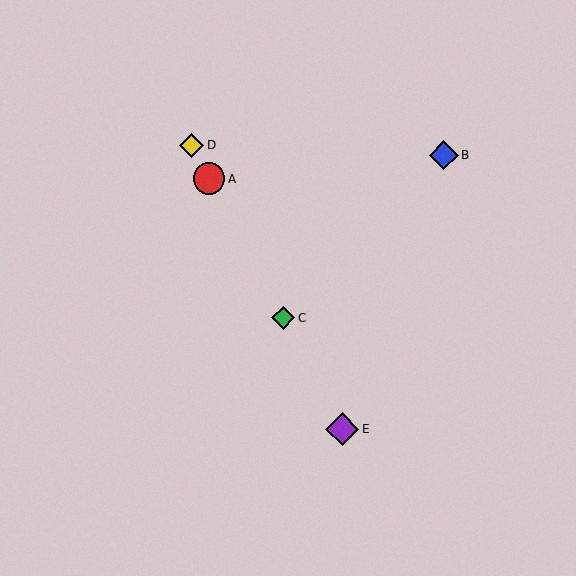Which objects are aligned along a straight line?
Objects A, C, D, E are aligned along a straight line.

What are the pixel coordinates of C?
Object C is at (283, 318).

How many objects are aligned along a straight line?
4 objects (A, C, D, E) are aligned along a straight line.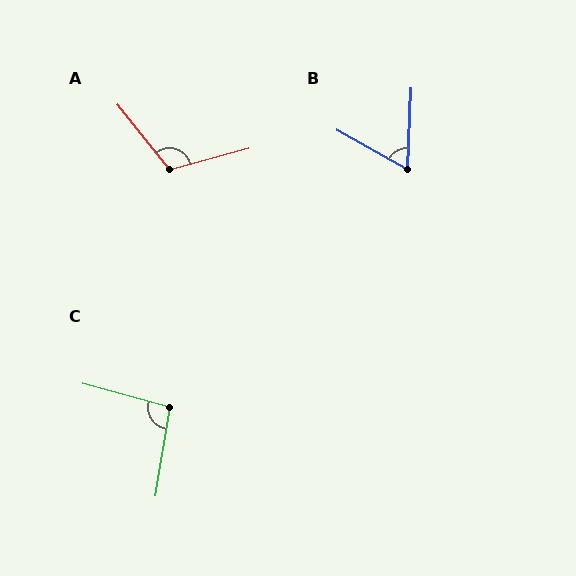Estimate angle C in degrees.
Approximately 96 degrees.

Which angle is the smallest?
B, at approximately 64 degrees.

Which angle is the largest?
A, at approximately 114 degrees.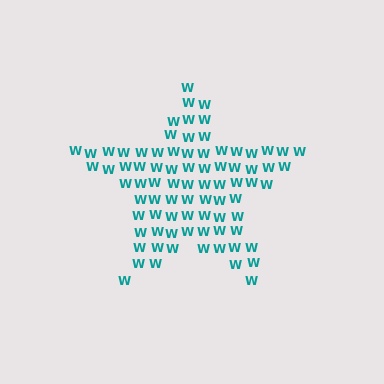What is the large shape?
The large shape is a star.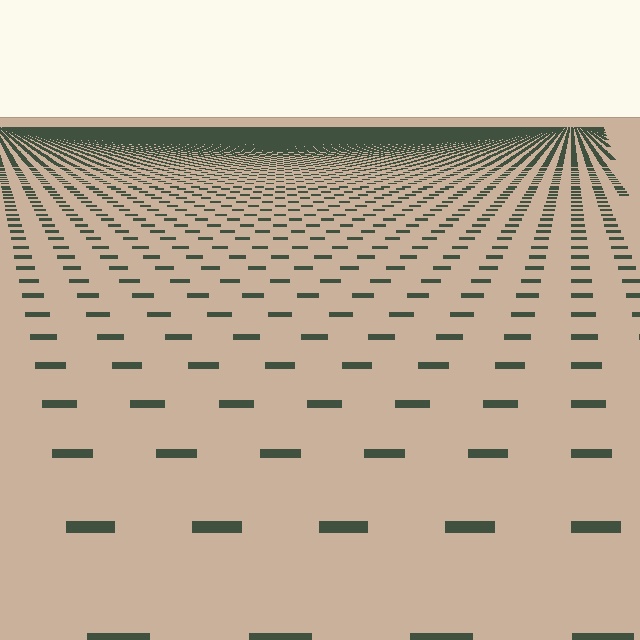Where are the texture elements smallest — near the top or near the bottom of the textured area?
Near the top.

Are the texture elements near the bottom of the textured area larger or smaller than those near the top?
Larger. Near the bottom, elements are closer to the viewer and appear at a bigger on-screen size.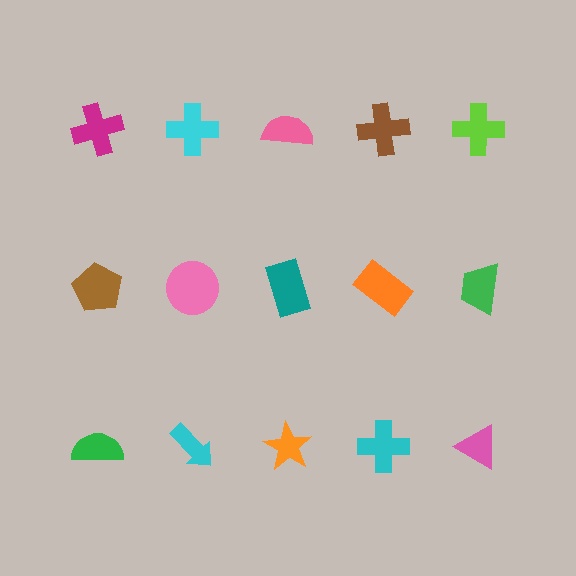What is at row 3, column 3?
An orange star.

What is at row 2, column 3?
A teal rectangle.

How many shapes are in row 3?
5 shapes.